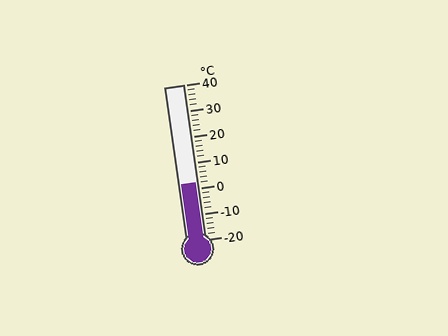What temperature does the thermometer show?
The thermometer shows approximately 2°C.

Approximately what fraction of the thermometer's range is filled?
The thermometer is filled to approximately 35% of its range.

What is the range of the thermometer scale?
The thermometer scale ranges from -20°C to 40°C.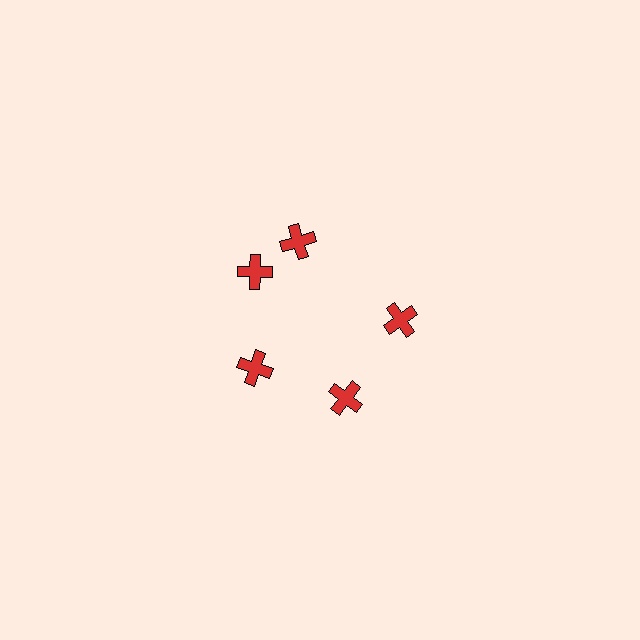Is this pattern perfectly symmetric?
No. The 5 red crosses are arranged in a ring, but one element near the 1 o'clock position is rotated out of alignment along the ring, breaking the 5-fold rotational symmetry.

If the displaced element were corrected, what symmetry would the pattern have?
It would have 5-fold rotational symmetry — the pattern would map onto itself every 72 degrees.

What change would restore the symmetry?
The symmetry would be restored by rotating it back into even spacing with its neighbors so that all 5 crosses sit at equal angles and equal distance from the center.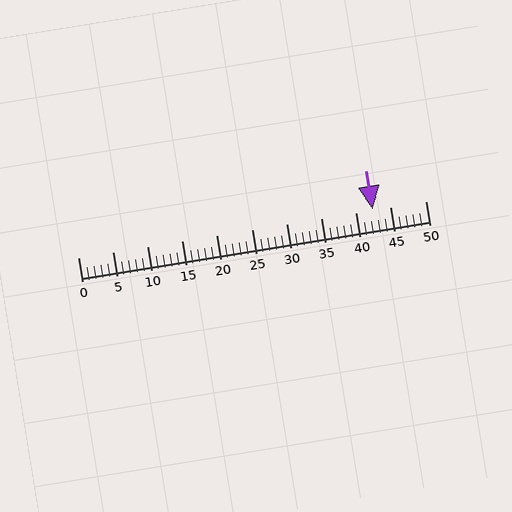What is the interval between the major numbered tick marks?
The major tick marks are spaced 5 units apart.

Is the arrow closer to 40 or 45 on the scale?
The arrow is closer to 40.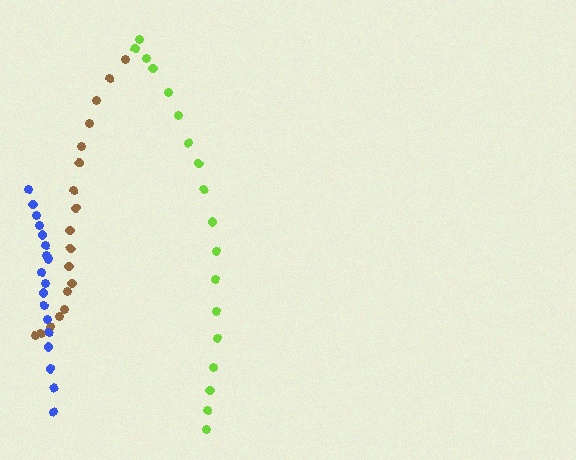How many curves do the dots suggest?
There are 3 distinct paths.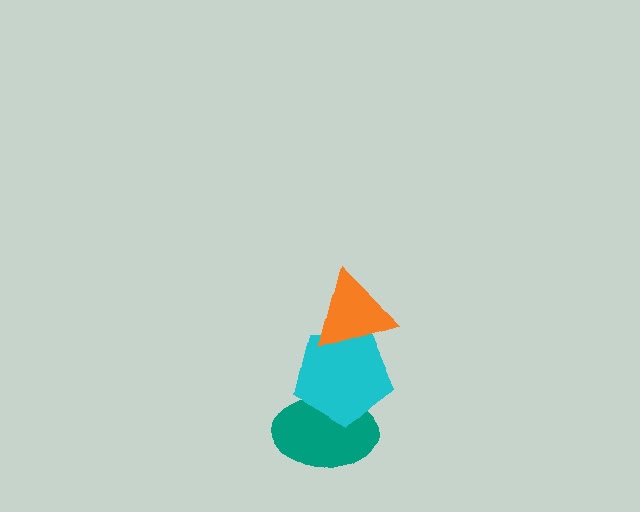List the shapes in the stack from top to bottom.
From top to bottom: the orange triangle, the cyan pentagon, the teal ellipse.